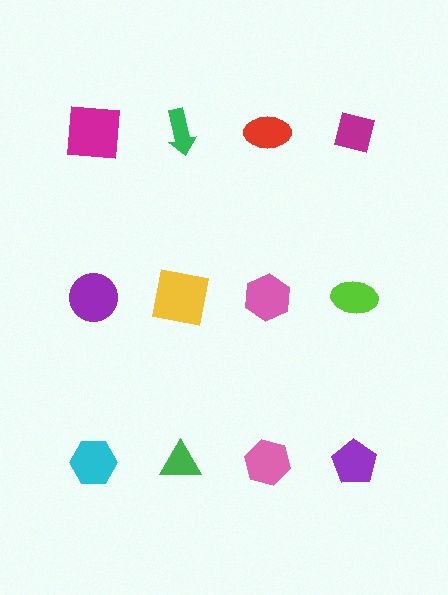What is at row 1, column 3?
A red ellipse.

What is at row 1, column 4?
A magenta square.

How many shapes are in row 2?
4 shapes.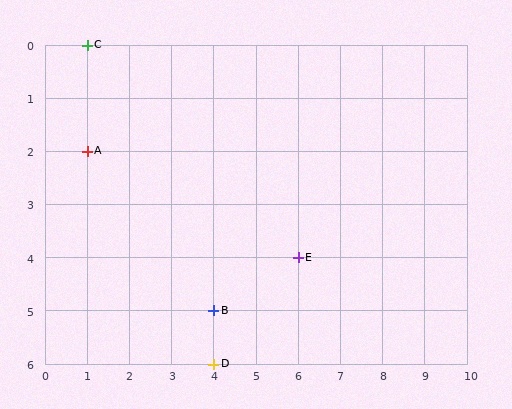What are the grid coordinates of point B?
Point B is at grid coordinates (4, 5).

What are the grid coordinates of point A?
Point A is at grid coordinates (1, 2).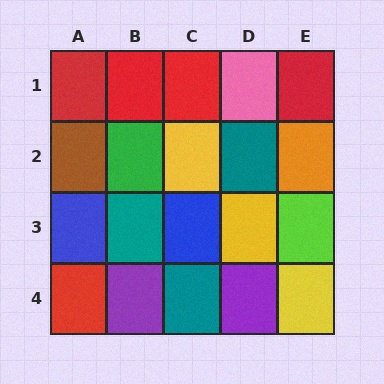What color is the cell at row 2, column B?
Green.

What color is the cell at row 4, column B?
Purple.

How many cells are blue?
2 cells are blue.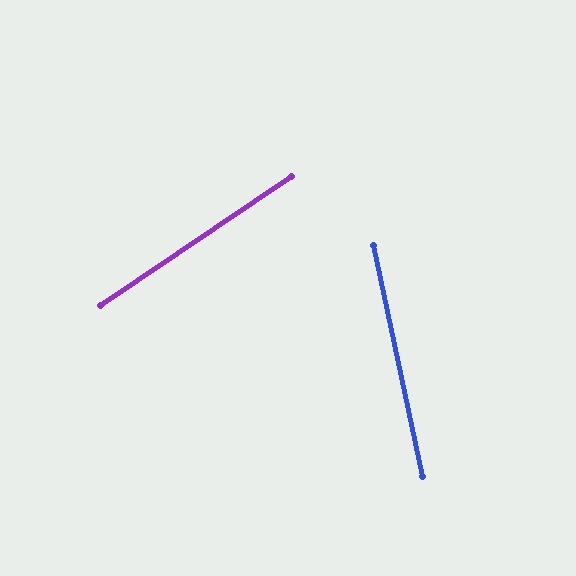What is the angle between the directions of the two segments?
Approximately 68 degrees.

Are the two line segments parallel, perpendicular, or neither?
Neither parallel nor perpendicular — they differ by about 68°.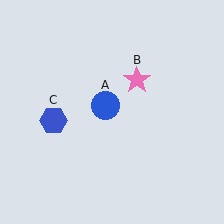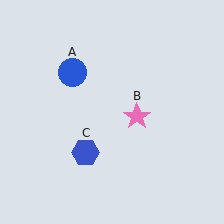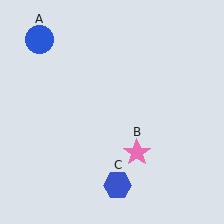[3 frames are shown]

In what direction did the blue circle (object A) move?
The blue circle (object A) moved up and to the left.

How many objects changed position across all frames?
3 objects changed position: blue circle (object A), pink star (object B), blue hexagon (object C).